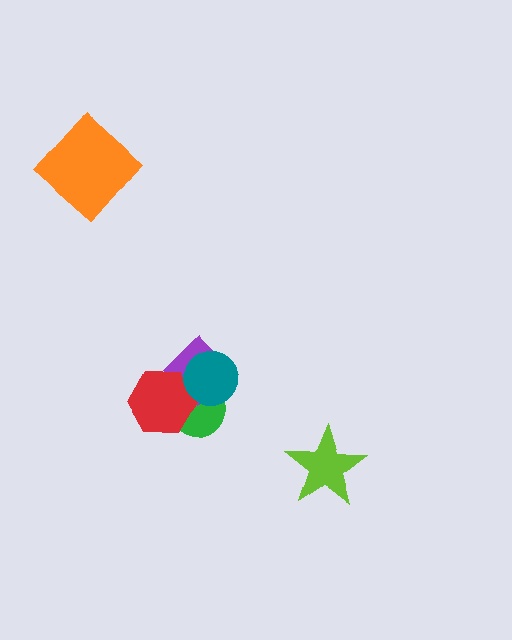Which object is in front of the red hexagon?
The teal circle is in front of the red hexagon.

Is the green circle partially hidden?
Yes, it is partially covered by another shape.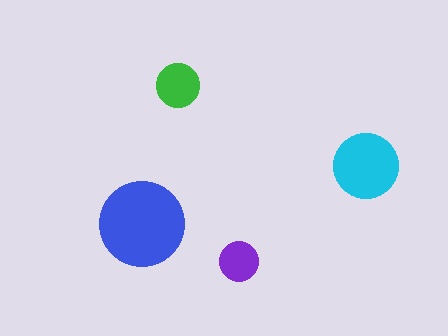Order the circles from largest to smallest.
the blue one, the cyan one, the green one, the purple one.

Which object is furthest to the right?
The cyan circle is rightmost.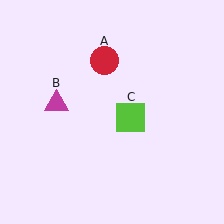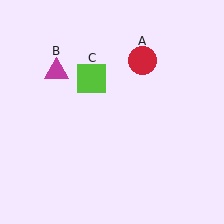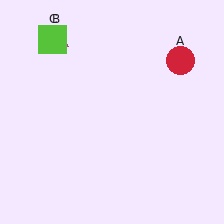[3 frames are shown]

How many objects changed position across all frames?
3 objects changed position: red circle (object A), magenta triangle (object B), lime square (object C).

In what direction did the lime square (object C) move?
The lime square (object C) moved up and to the left.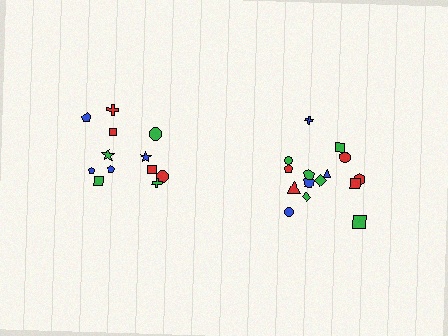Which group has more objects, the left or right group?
The right group.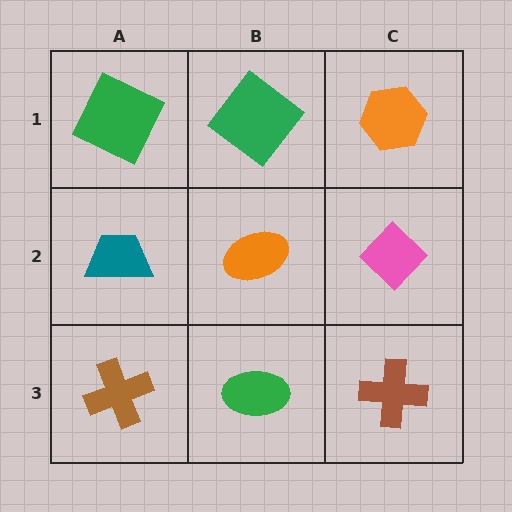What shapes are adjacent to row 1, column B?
An orange ellipse (row 2, column B), a green square (row 1, column A), an orange hexagon (row 1, column C).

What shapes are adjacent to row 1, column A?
A teal trapezoid (row 2, column A), a green diamond (row 1, column B).